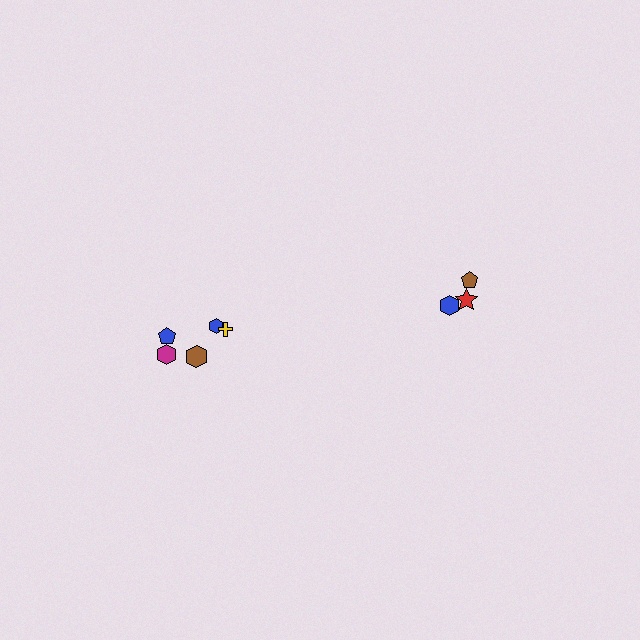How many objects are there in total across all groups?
There are 8 objects.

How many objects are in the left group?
There are 5 objects.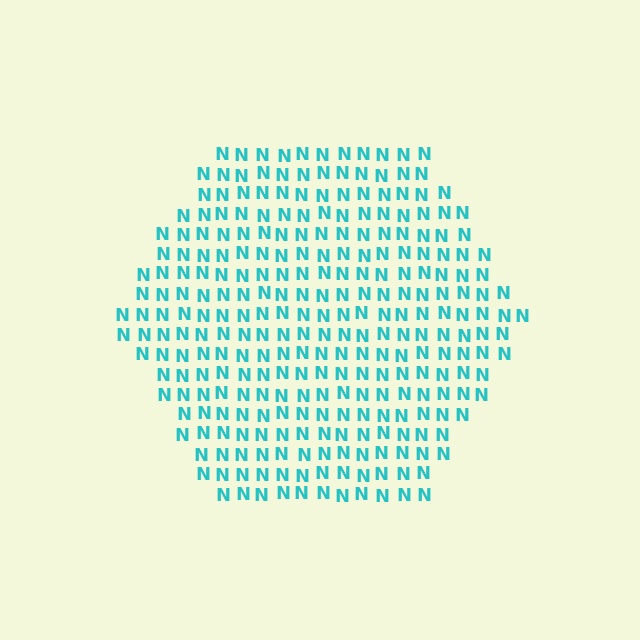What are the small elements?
The small elements are letter N's.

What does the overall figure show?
The overall figure shows a hexagon.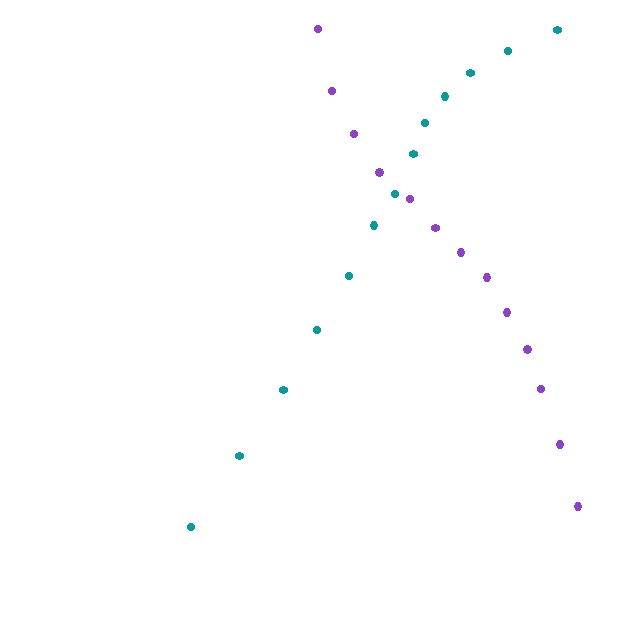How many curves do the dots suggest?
There are 2 distinct paths.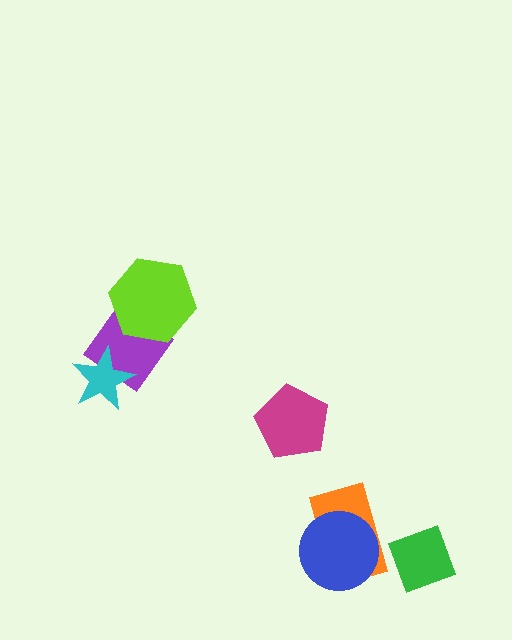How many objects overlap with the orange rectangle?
1 object overlaps with the orange rectangle.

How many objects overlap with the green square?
0 objects overlap with the green square.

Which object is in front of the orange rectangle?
The blue circle is in front of the orange rectangle.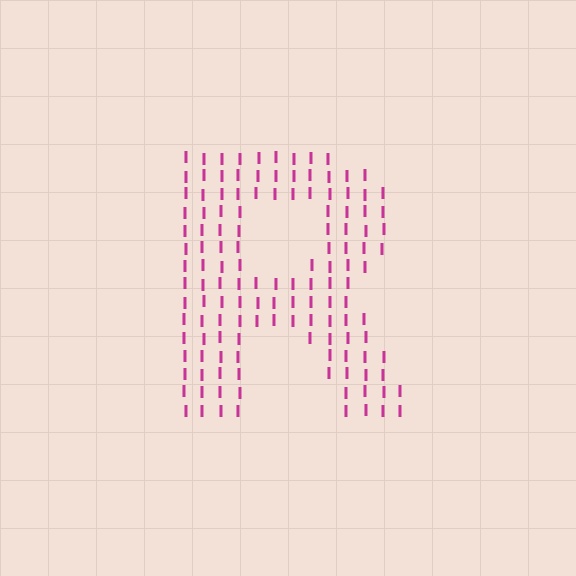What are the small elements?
The small elements are letter I's.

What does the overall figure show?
The overall figure shows the letter R.